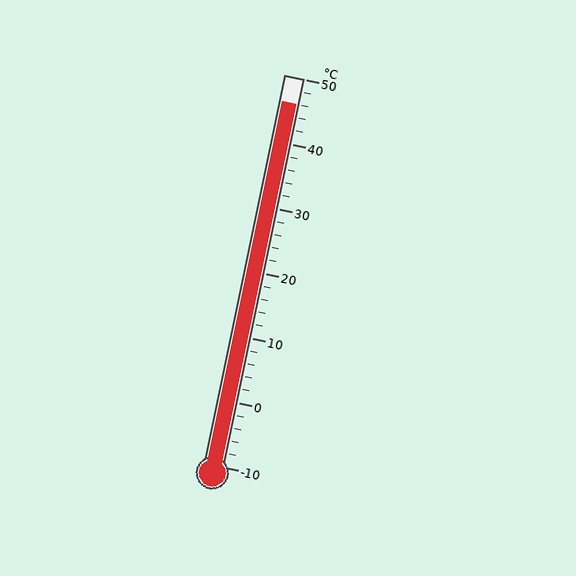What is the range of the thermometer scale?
The thermometer scale ranges from -10°C to 50°C.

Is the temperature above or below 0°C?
The temperature is above 0°C.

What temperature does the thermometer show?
The thermometer shows approximately 46°C.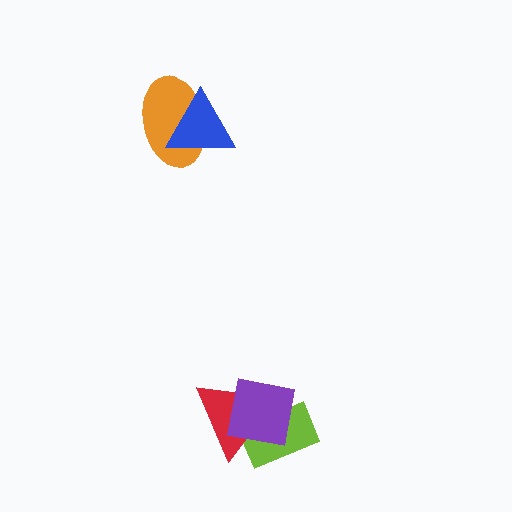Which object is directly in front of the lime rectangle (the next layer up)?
The red triangle is directly in front of the lime rectangle.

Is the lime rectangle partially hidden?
Yes, it is partially covered by another shape.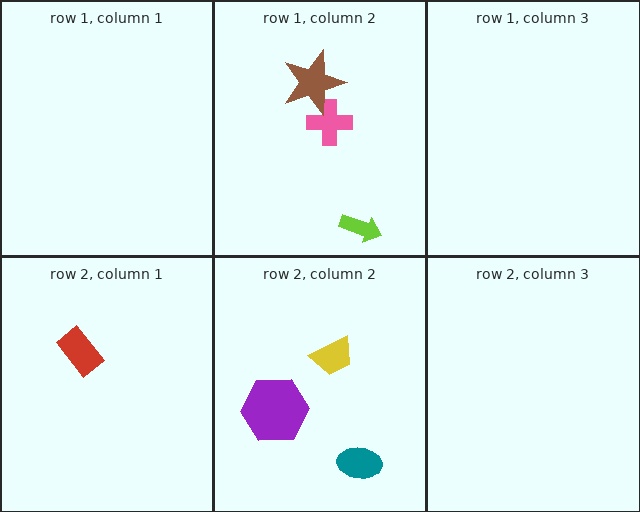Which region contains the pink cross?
The row 1, column 2 region.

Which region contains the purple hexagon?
The row 2, column 2 region.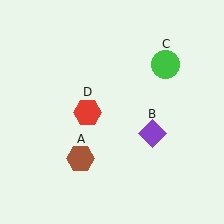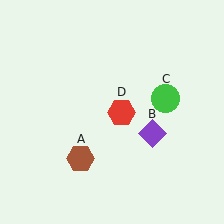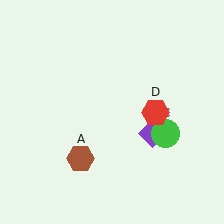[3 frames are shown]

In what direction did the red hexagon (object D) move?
The red hexagon (object D) moved right.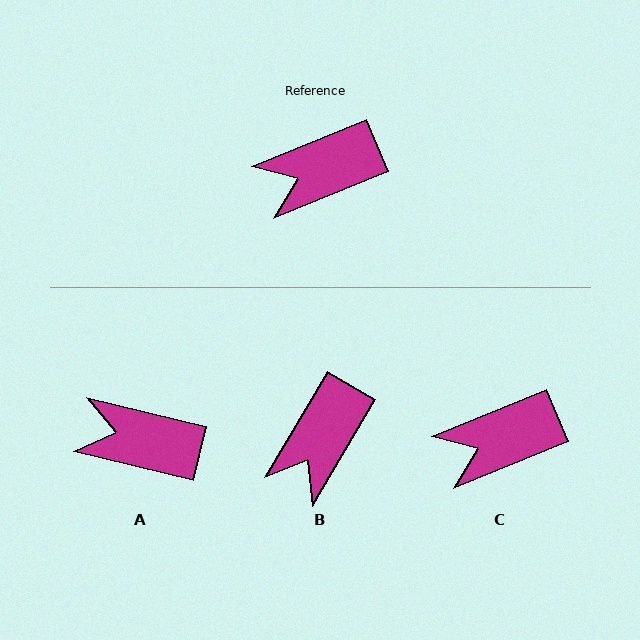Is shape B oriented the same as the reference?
No, it is off by about 37 degrees.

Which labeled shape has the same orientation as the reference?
C.